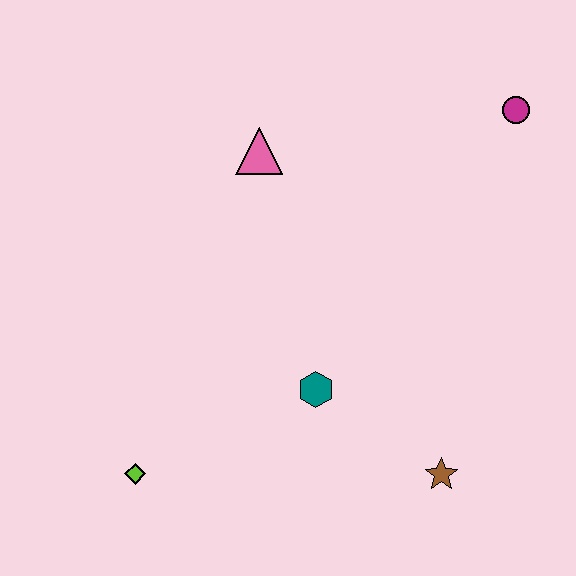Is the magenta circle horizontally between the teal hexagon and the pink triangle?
No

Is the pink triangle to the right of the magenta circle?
No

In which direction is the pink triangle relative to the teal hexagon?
The pink triangle is above the teal hexagon.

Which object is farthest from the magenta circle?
The lime diamond is farthest from the magenta circle.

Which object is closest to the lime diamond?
The teal hexagon is closest to the lime diamond.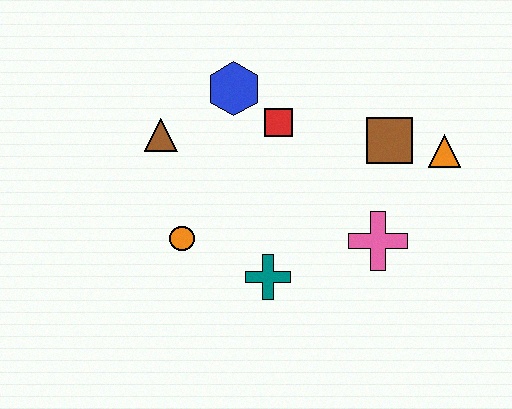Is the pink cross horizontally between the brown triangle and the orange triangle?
Yes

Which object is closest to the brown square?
The orange triangle is closest to the brown square.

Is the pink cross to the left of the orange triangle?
Yes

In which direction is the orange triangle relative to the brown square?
The orange triangle is to the right of the brown square.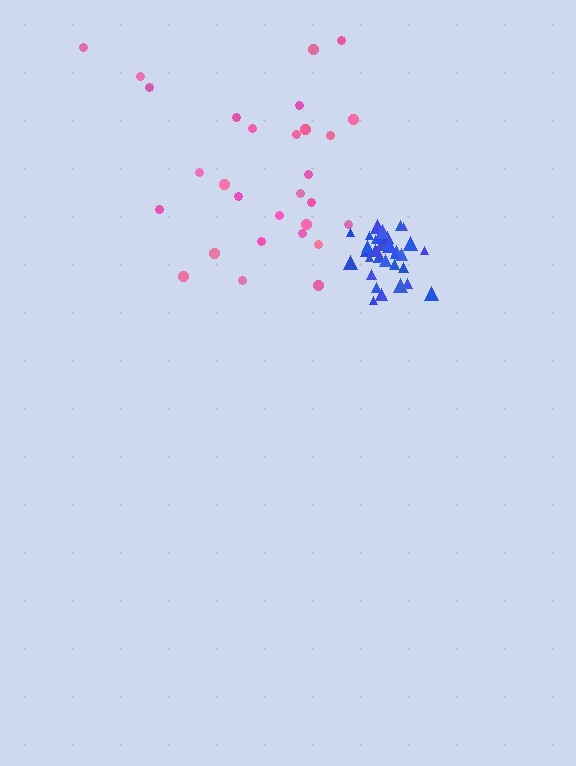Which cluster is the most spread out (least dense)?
Pink.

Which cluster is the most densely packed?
Blue.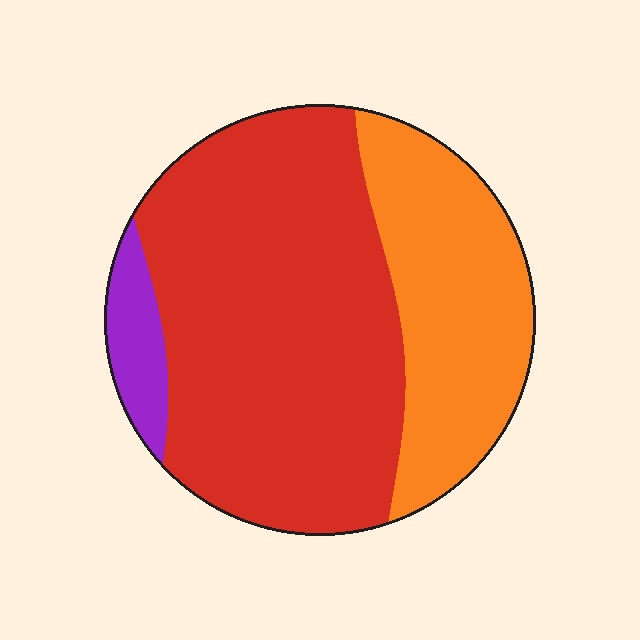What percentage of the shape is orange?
Orange covers 30% of the shape.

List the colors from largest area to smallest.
From largest to smallest: red, orange, purple.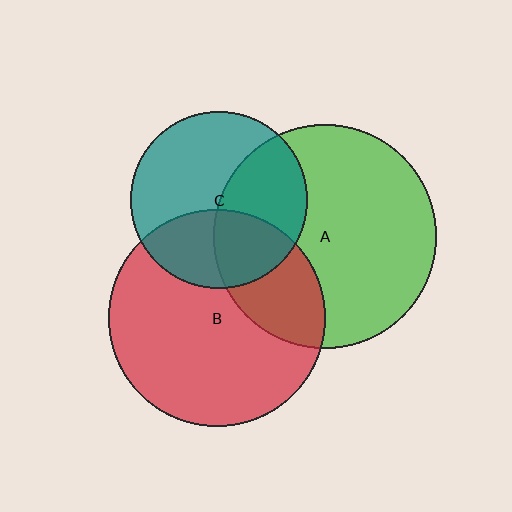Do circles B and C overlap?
Yes.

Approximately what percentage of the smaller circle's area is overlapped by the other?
Approximately 35%.